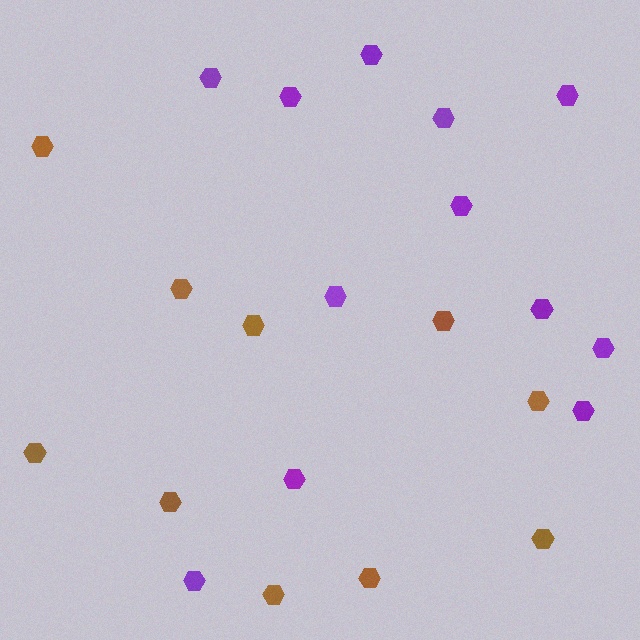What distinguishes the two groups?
There are 2 groups: one group of purple hexagons (12) and one group of brown hexagons (10).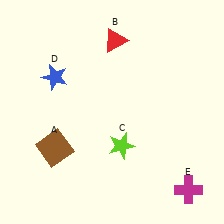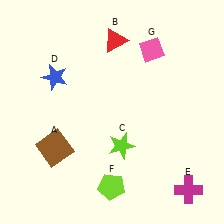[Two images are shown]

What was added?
A lime pentagon (F), a pink diamond (G) were added in Image 2.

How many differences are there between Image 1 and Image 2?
There are 2 differences between the two images.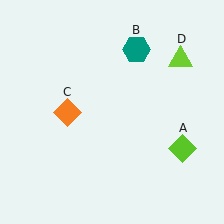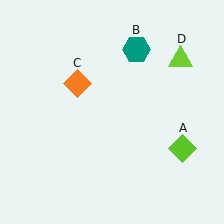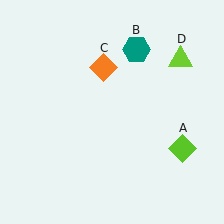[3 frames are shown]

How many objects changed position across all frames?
1 object changed position: orange diamond (object C).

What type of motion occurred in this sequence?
The orange diamond (object C) rotated clockwise around the center of the scene.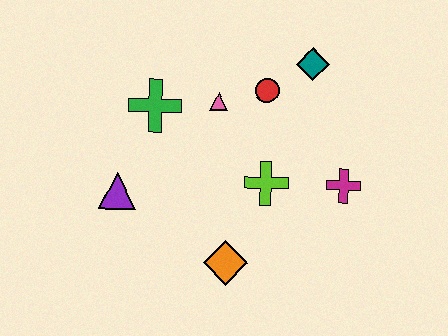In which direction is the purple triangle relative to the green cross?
The purple triangle is below the green cross.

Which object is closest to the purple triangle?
The green cross is closest to the purple triangle.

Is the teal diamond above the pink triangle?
Yes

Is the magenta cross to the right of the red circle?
Yes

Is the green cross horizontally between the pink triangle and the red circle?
No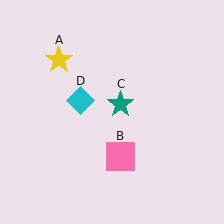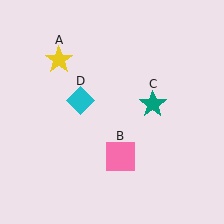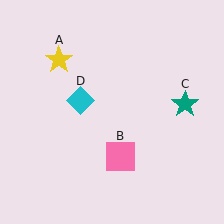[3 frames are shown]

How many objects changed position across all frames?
1 object changed position: teal star (object C).